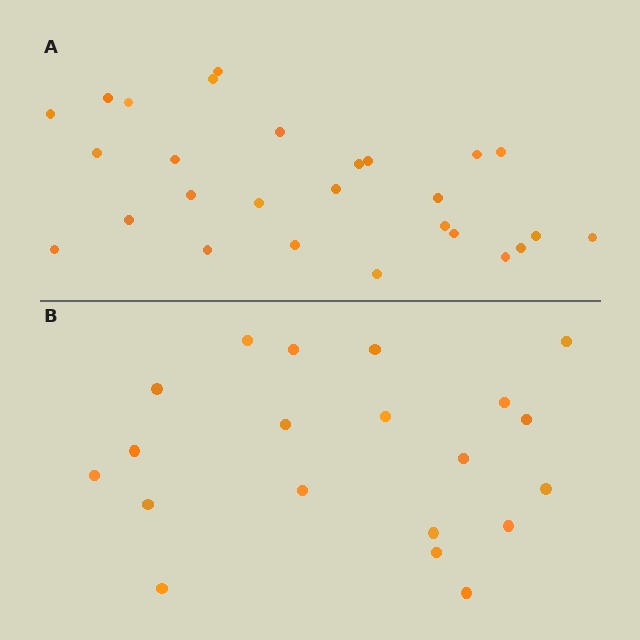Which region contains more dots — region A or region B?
Region A (the top region) has more dots.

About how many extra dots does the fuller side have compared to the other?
Region A has roughly 8 or so more dots than region B.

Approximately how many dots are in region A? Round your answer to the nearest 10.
About 30 dots. (The exact count is 27, which rounds to 30.)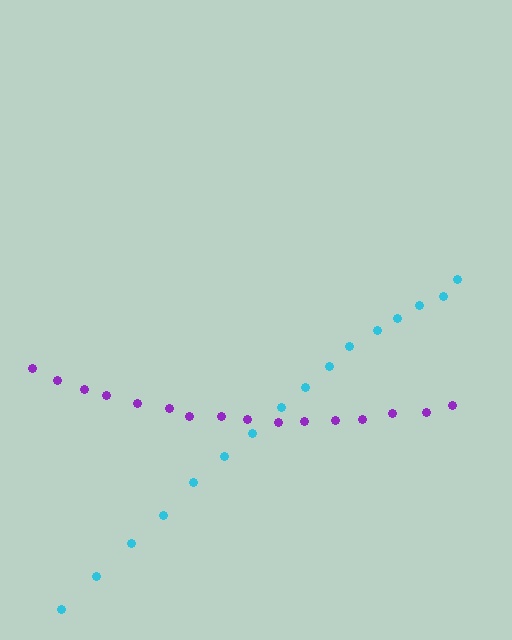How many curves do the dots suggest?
There are 2 distinct paths.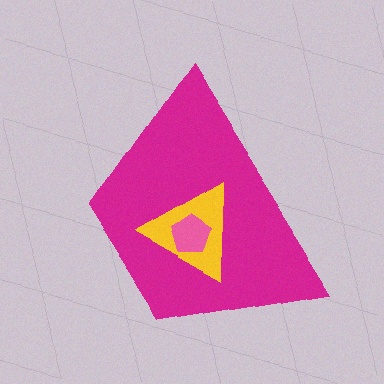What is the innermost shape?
The pink pentagon.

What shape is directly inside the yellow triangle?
The pink pentagon.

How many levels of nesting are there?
3.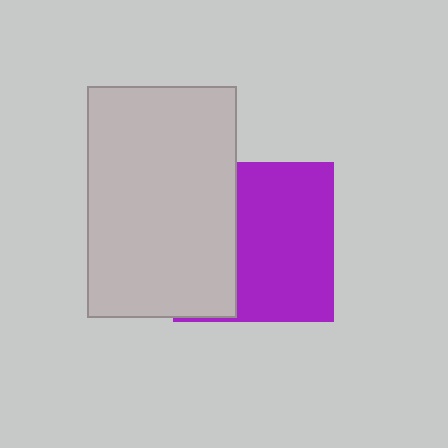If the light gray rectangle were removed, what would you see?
You would see the complete purple square.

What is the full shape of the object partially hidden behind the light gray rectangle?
The partially hidden object is a purple square.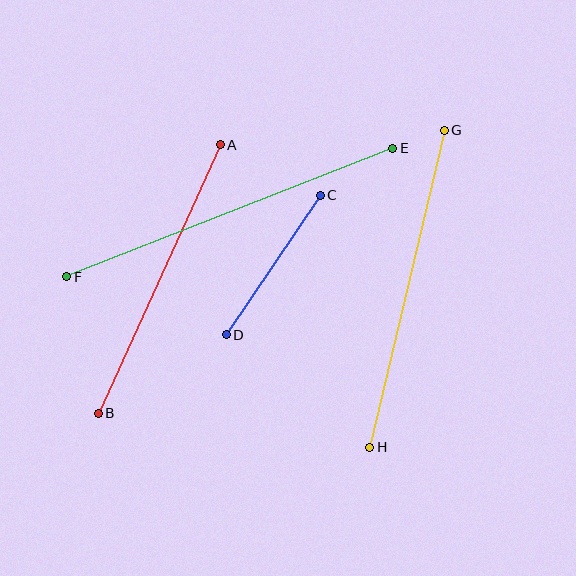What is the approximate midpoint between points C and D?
The midpoint is at approximately (273, 265) pixels.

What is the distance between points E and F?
The distance is approximately 351 pixels.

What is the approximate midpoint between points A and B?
The midpoint is at approximately (159, 279) pixels.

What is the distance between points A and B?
The distance is approximately 295 pixels.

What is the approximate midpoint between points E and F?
The midpoint is at approximately (230, 213) pixels.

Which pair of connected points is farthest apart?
Points E and F are farthest apart.